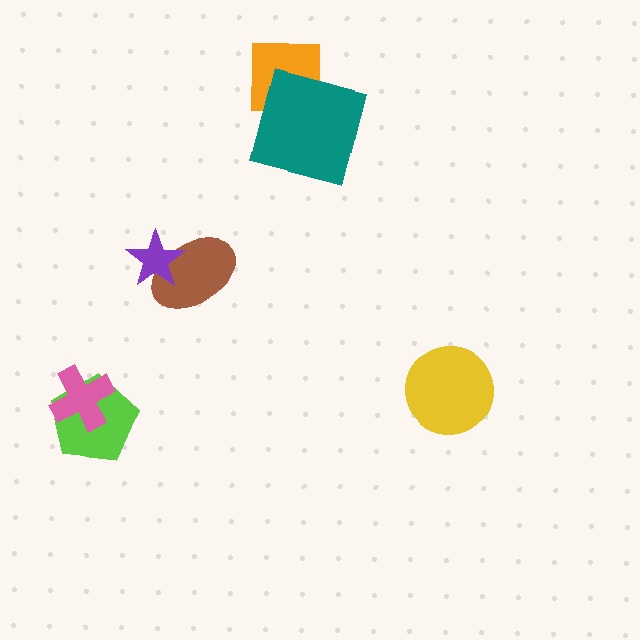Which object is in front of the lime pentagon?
The pink cross is in front of the lime pentagon.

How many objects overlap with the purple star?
1 object overlaps with the purple star.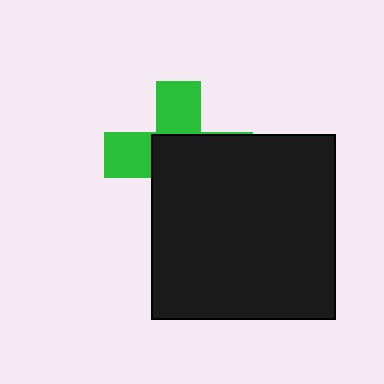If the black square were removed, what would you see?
You would see the complete green cross.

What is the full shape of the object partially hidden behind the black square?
The partially hidden object is a green cross.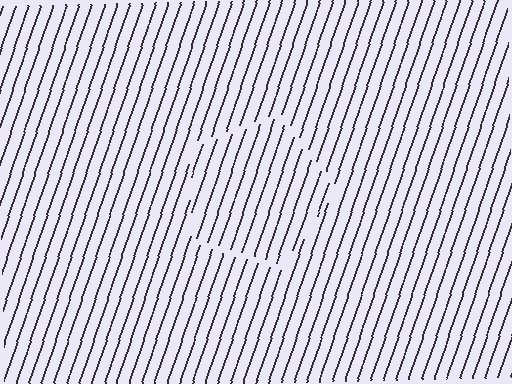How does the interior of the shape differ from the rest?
The interior of the shape contains the same grating, shifted by half a period — the contour is defined by the phase discontinuity where line-ends from the inner and outer gratings abut.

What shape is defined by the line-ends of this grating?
An illusory pentagon. The interior of the shape contains the same grating, shifted by half a period — the contour is defined by the phase discontinuity where line-ends from the inner and outer gratings abut.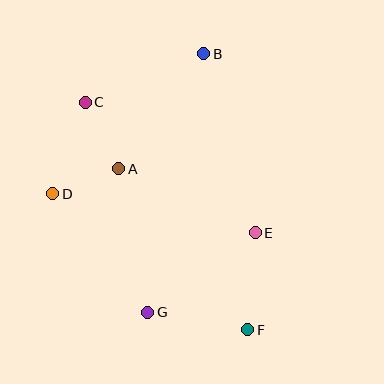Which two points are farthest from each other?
Points C and F are farthest from each other.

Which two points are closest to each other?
Points A and D are closest to each other.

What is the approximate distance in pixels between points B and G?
The distance between B and G is approximately 264 pixels.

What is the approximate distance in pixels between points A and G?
The distance between A and G is approximately 146 pixels.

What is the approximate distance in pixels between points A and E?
The distance between A and E is approximately 151 pixels.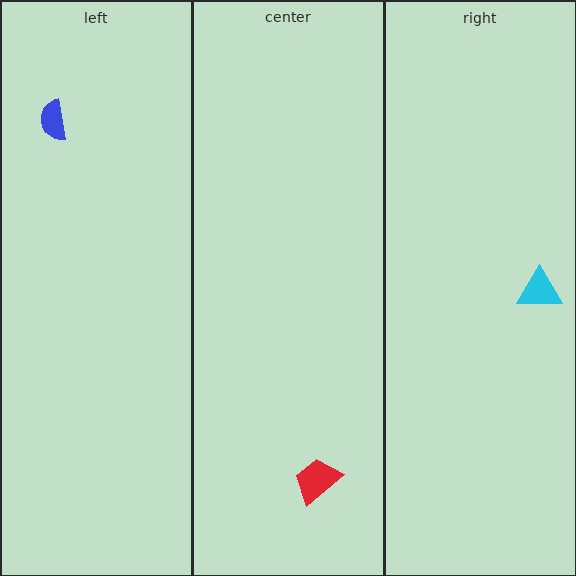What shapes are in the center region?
The red trapezoid.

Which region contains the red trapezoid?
The center region.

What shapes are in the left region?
The blue semicircle.